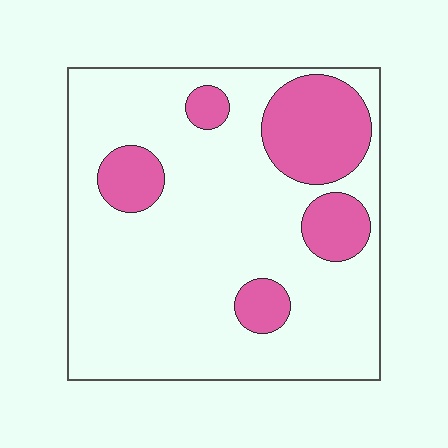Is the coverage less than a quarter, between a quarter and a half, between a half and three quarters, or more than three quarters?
Less than a quarter.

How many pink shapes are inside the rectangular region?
5.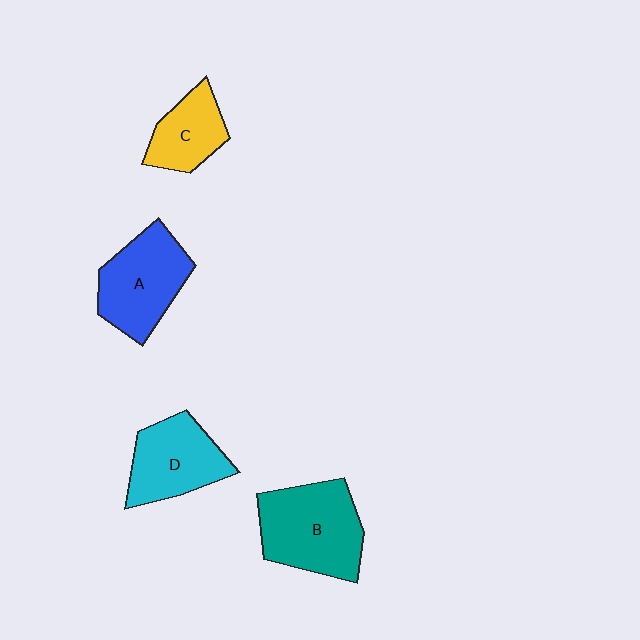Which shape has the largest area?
Shape B (teal).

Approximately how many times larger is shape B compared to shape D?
Approximately 1.3 times.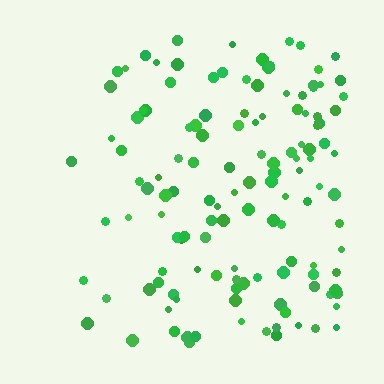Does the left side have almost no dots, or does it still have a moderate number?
Still a moderate number, just noticeably fewer than the right.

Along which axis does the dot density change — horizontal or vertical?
Horizontal.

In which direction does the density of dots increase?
From left to right, with the right side densest.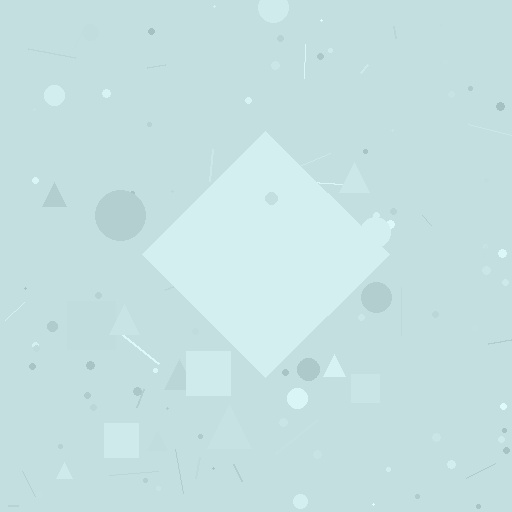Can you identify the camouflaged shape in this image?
The camouflaged shape is a diamond.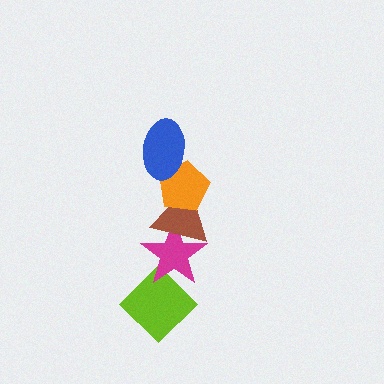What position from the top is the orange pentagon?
The orange pentagon is 2nd from the top.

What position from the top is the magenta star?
The magenta star is 4th from the top.